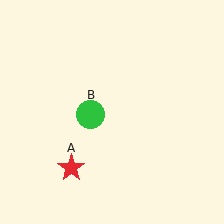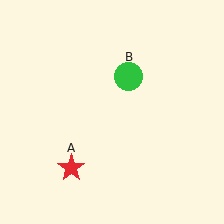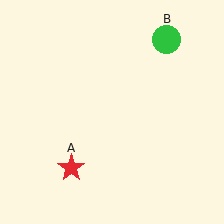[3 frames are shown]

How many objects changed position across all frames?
1 object changed position: green circle (object B).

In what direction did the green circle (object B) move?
The green circle (object B) moved up and to the right.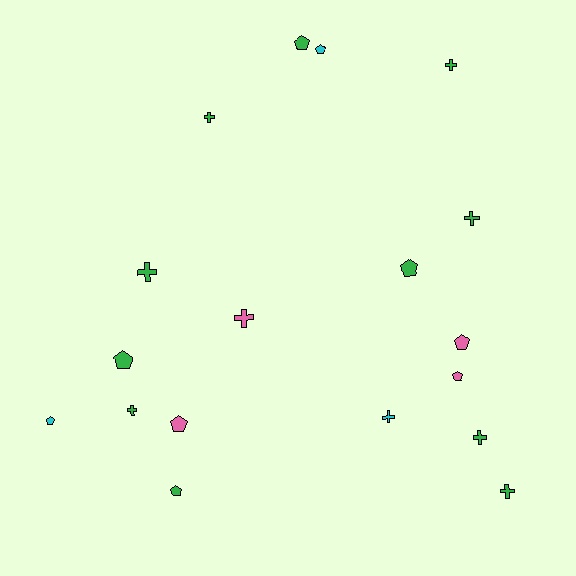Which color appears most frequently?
Green, with 11 objects.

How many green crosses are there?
There are 7 green crosses.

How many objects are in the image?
There are 18 objects.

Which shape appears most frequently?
Pentagon, with 9 objects.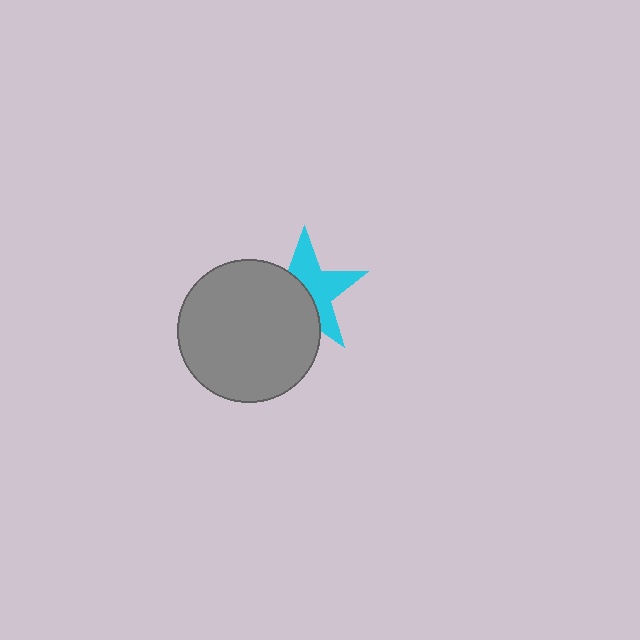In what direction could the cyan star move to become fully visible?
The cyan star could move toward the upper-right. That would shift it out from behind the gray circle entirely.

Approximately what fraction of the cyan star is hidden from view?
Roughly 49% of the cyan star is hidden behind the gray circle.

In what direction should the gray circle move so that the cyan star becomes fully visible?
The gray circle should move toward the lower-left. That is the shortest direction to clear the overlap and leave the cyan star fully visible.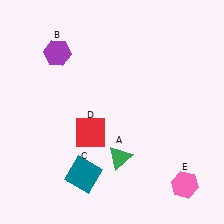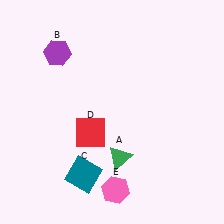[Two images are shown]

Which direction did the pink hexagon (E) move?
The pink hexagon (E) moved left.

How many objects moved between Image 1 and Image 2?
1 object moved between the two images.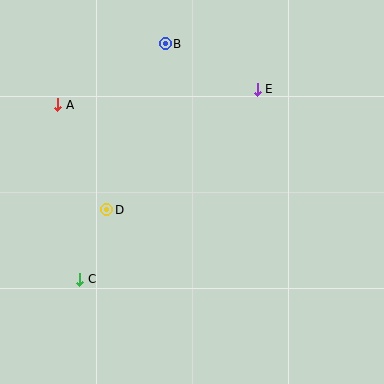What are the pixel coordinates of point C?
Point C is at (80, 279).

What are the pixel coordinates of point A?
Point A is at (58, 105).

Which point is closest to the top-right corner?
Point E is closest to the top-right corner.